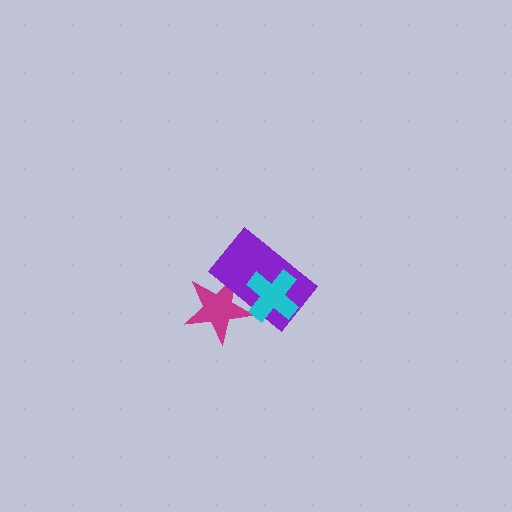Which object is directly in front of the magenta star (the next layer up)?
The purple rectangle is directly in front of the magenta star.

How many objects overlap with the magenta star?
2 objects overlap with the magenta star.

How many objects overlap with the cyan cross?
2 objects overlap with the cyan cross.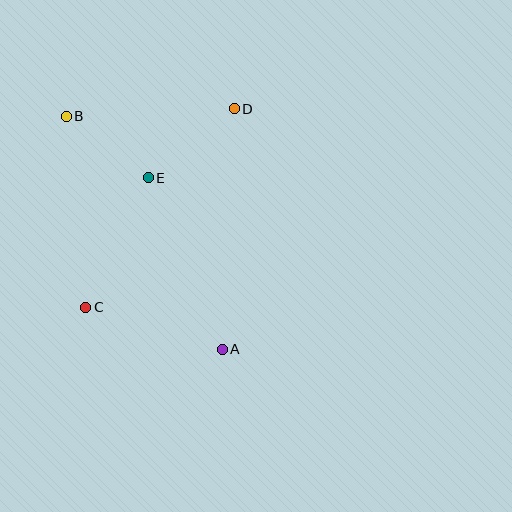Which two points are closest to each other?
Points B and E are closest to each other.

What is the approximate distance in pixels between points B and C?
The distance between B and C is approximately 192 pixels.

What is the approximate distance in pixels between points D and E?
The distance between D and E is approximately 110 pixels.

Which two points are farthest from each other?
Points A and B are farthest from each other.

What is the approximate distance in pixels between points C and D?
The distance between C and D is approximately 248 pixels.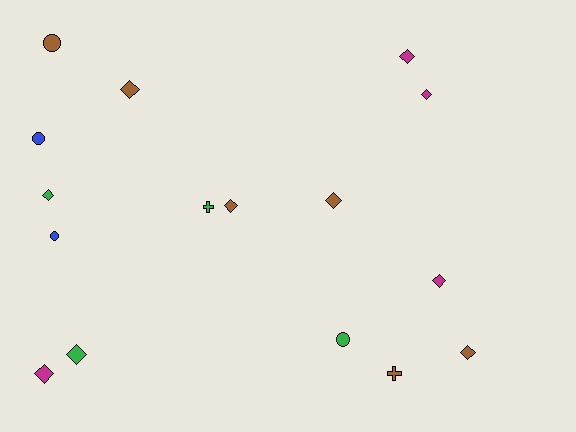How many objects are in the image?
There are 16 objects.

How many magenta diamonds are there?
There are 4 magenta diamonds.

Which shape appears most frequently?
Diamond, with 10 objects.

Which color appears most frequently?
Brown, with 6 objects.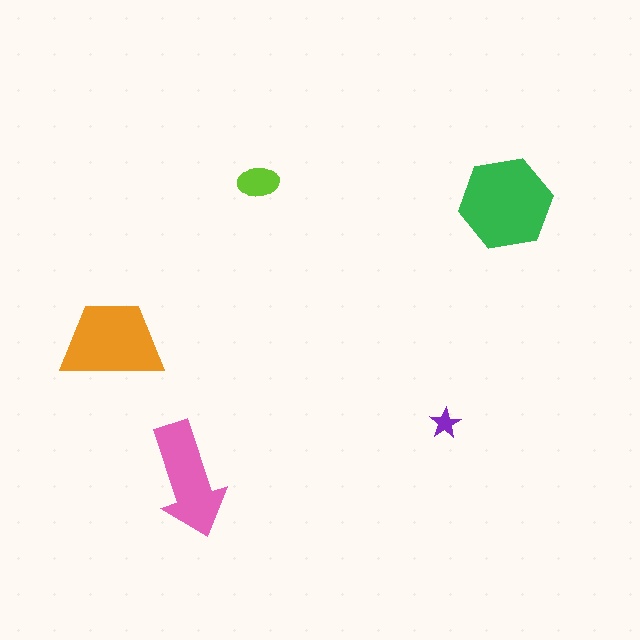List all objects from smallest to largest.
The purple star, the lime ellipse, the pink arrow, the orange trapezoid, the green hexagon.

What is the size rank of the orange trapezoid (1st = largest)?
2nd.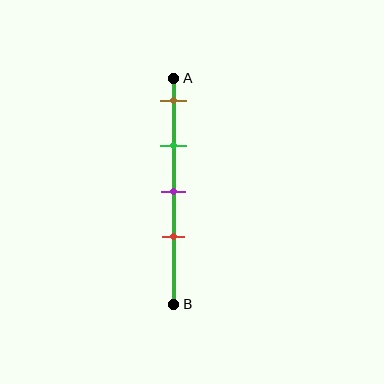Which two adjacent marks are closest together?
The purple and red marks are the closest adjacent pair.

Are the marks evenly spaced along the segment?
Yes, the marks are approximately evenly spaced.